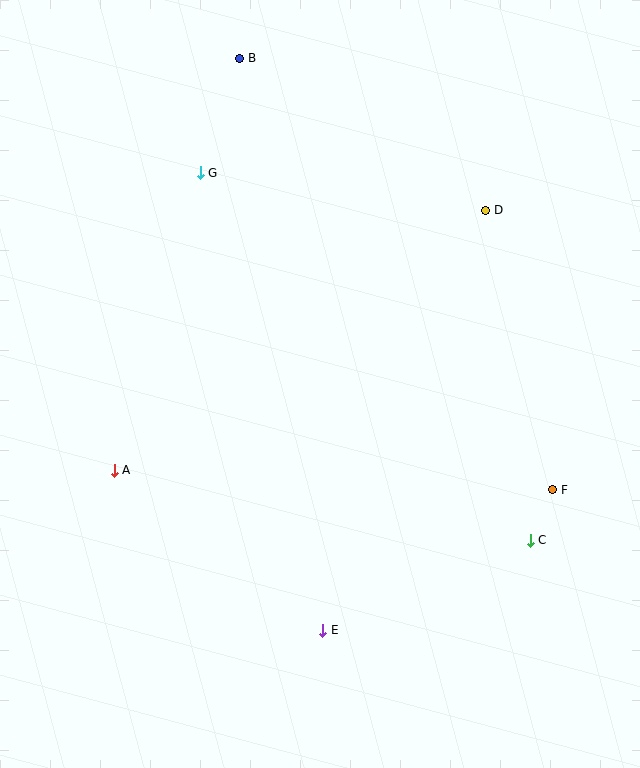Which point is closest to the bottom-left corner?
Point A is closest to the bottom-left corner.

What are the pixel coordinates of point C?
Point C is at (530, 540).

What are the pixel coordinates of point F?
Point F is at (553, 490).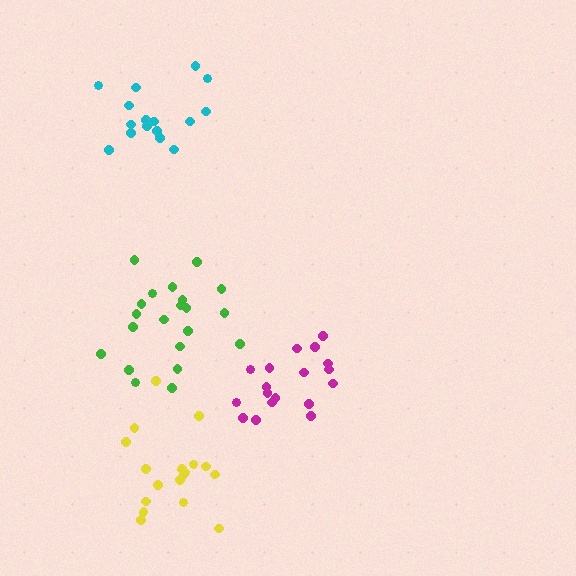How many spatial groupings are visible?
There are 4 spatial groupings.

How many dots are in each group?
Group 1: 21 dots, Group 2: 18 dots, Group 3: 18 dots, Group 4: 16 dots (73 total).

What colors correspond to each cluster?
The clusters are colored: green, yellow, magenta, cyan.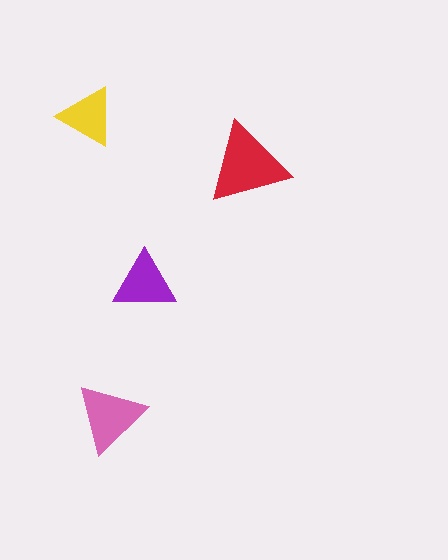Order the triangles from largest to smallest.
the red one, the pink one, the purple one, the yellow one.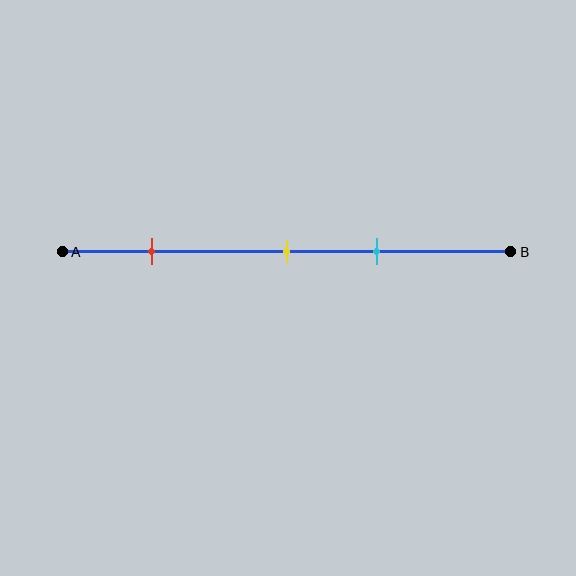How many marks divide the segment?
There are 3 marks dividing the segment.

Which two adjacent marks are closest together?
The yellow and cyan marks are the closest adjacent pair.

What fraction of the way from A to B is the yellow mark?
The yellow mark is approximately 50% (0.5) of the way from A to B.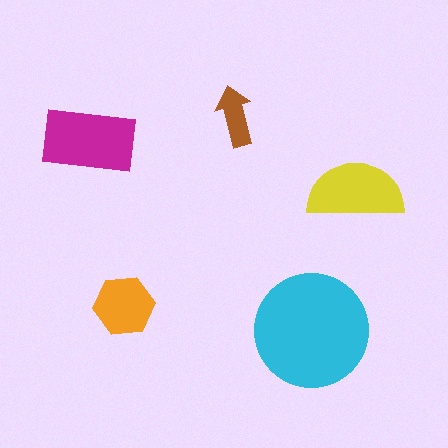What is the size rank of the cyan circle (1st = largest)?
1st.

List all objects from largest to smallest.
The cyan circle, the magenta rectangle, the yellow semicircle, the orange hexagon, the brown arrow.